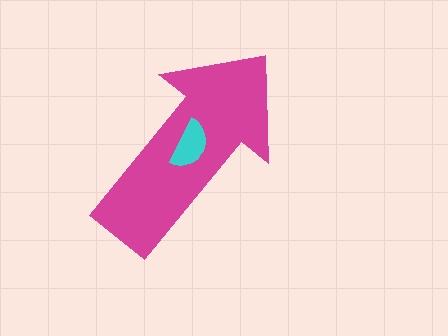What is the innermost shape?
The cyan semicircle.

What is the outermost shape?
The magenta arrow.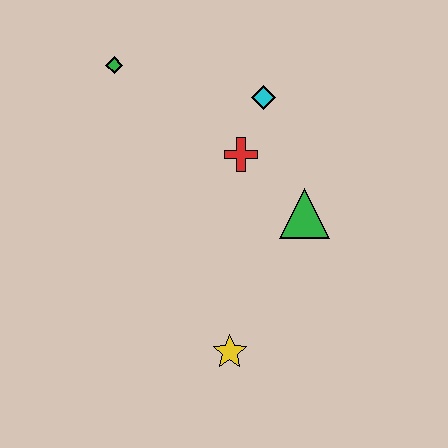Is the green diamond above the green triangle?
Yes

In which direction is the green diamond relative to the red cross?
The green diamond is to the left of the red cross.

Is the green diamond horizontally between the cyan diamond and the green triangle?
No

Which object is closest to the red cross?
The cyan diamond is closest to the red cross.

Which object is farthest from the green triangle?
The green diamond is farthest from the green triangle.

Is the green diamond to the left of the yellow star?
Yes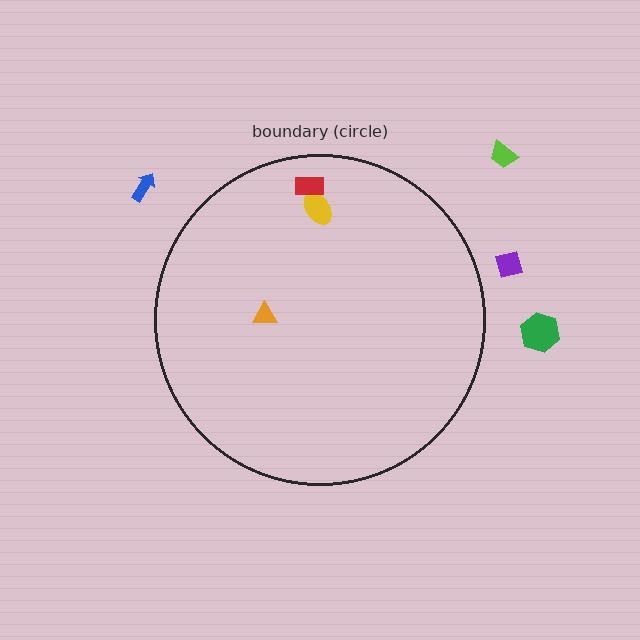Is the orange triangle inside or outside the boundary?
Inside.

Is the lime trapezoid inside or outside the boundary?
Outside.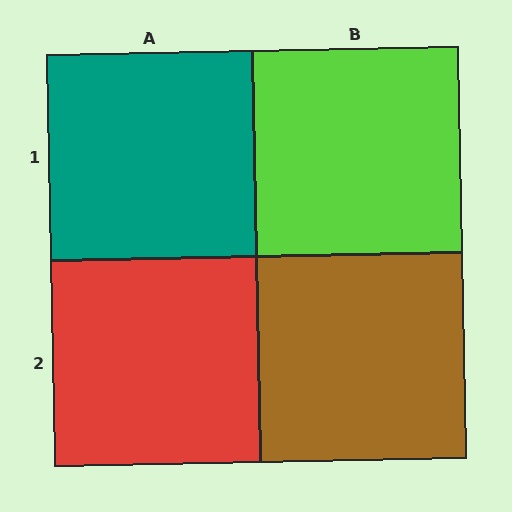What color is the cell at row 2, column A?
Red.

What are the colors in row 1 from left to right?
Teal, lime.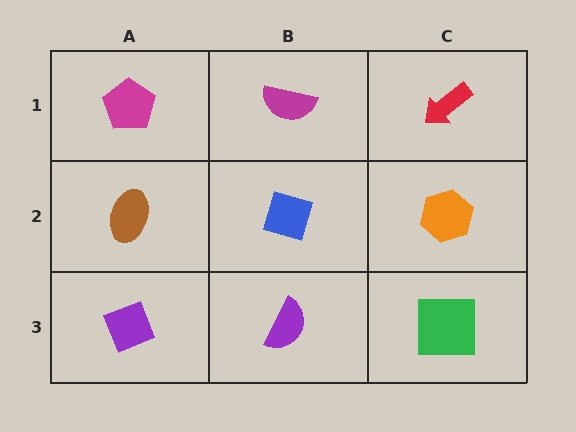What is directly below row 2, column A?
A purple diamond.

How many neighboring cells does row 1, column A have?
2.